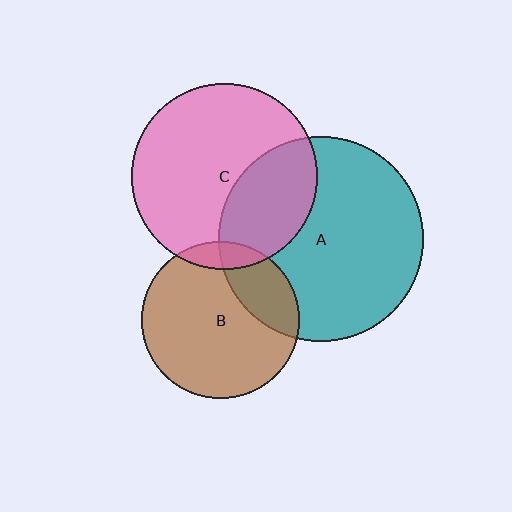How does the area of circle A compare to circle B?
Approximately 1.7 times.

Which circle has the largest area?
Circle A (teal).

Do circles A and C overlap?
Yes.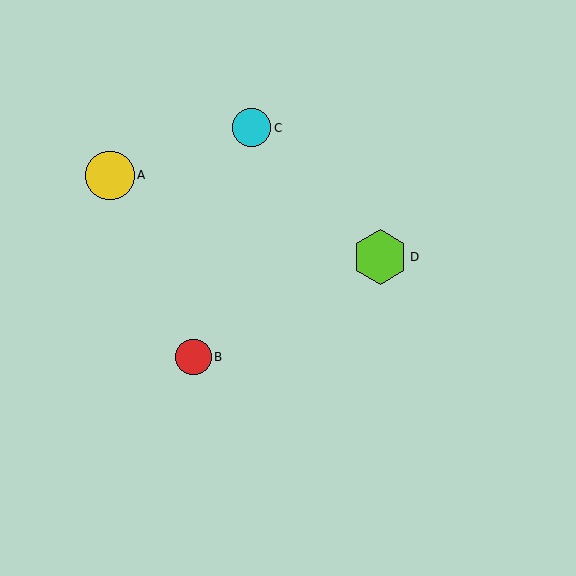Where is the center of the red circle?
The center of the red circle is at (194, 357).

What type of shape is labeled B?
Shape B is a red circle.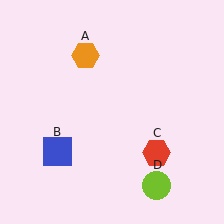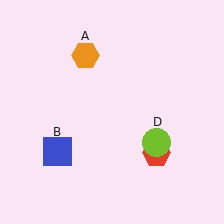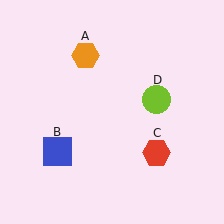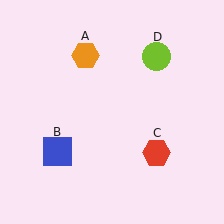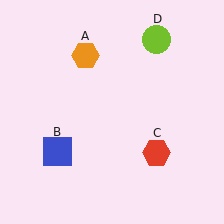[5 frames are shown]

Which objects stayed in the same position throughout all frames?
Orange hexagon (object A) and blue square (object B) and red hexagon (object C) remained stationary.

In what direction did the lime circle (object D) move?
The lime circle (object D) moved up.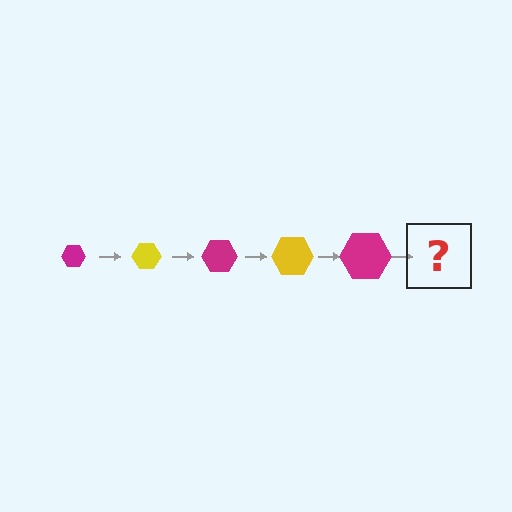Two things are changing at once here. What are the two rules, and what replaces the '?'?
The two rules are that the hexagon grows larger each step and the color cycles through magenta and yellow. The '?' should be a yellow hexagon, larger than the previous one.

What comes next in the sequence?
The next element should be a yellow hexagon, larger than the previous one.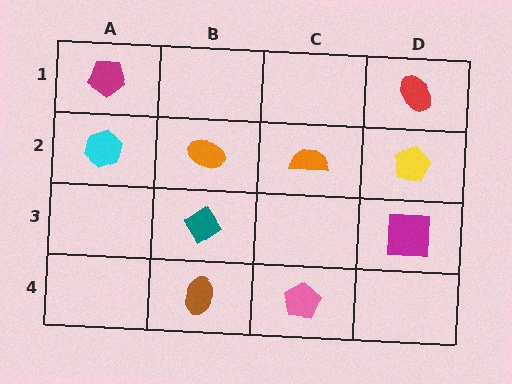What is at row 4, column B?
A brown ellipse.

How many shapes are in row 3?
2 shapes.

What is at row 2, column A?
A cyan hexagon.